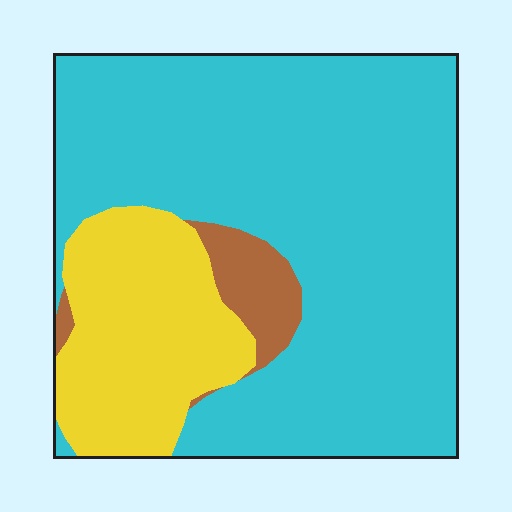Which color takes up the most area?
Cyan, at roughly 70%.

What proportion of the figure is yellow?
Yellow covers roughly 20% of the figure.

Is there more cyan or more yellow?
Cyan.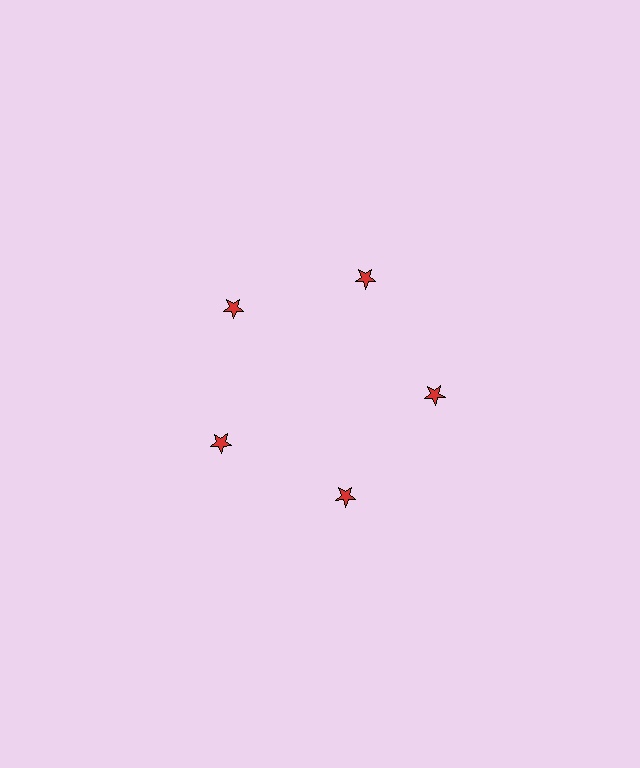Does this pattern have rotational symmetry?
Yes, this pattern has 5-fold rotational symmetry. It looks the same after rotating 72 degrees around the center.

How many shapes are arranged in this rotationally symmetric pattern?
There are 5 shapes, arranged in 5 groups of 1.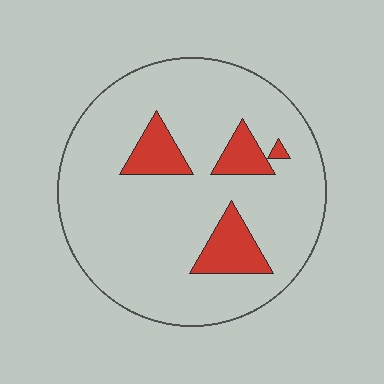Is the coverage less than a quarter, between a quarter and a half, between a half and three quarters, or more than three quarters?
Less than a quarter.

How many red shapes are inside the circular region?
4.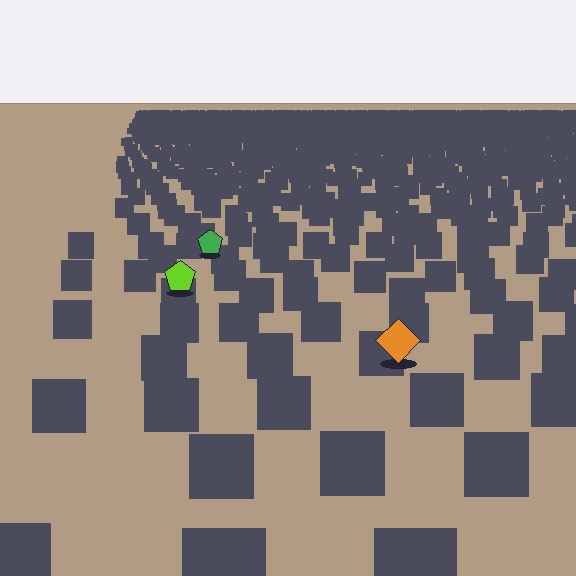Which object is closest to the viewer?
The orange diamond is closest. The texture marks near it are larger and more spread out.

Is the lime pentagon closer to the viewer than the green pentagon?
Yes. The lime pentagon is closer — you can tell from the texture gradient: the ground texture is coarser near it.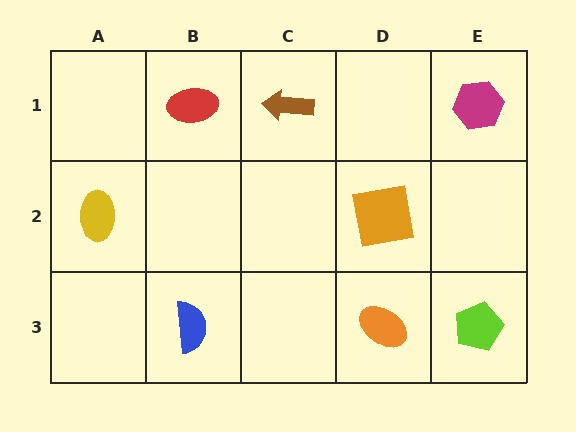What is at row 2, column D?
An orange square.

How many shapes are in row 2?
2 shapes.